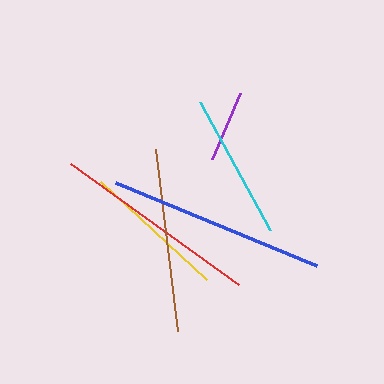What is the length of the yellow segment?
The yellow segment is approximately 144 pixels long.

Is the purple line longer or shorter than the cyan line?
The cyan line is longer than the purple line.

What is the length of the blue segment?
The blue segment is approximately 218 pixels long.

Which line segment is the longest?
The blue line is the longest at approximately 218 pixels.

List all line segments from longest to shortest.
From longest to shortest: blue, red, brown, cyan, yellow, purple.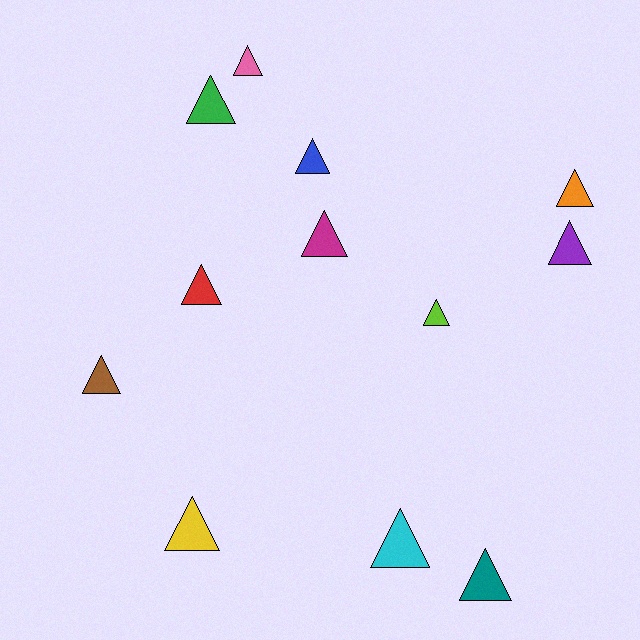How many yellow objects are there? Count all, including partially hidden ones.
There is 1 yellow object.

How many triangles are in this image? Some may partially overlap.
There are 12 triangles.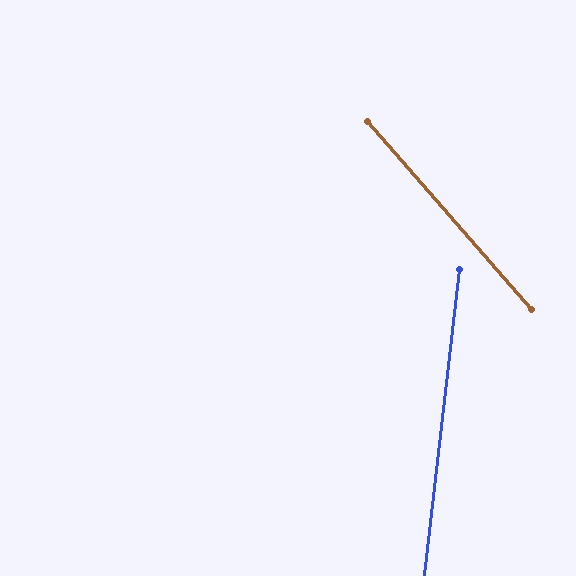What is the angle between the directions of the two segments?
Approximately 48 degrees.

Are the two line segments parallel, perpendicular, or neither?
Neither parallel nor perpendicular — they differ by about 48°.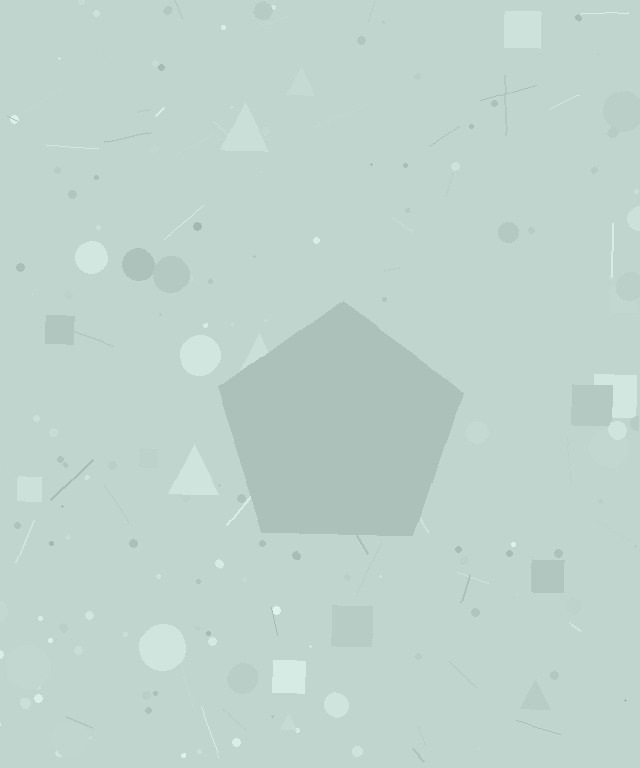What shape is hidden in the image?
A pentagon is hidden in the image.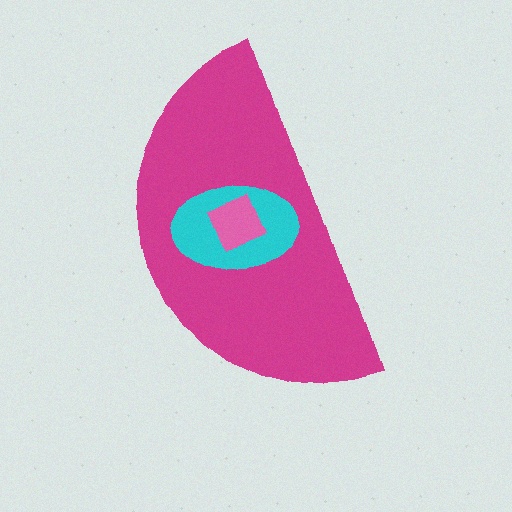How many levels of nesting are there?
3.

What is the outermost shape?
The magenta semicircle.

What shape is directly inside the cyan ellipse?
The pink square.